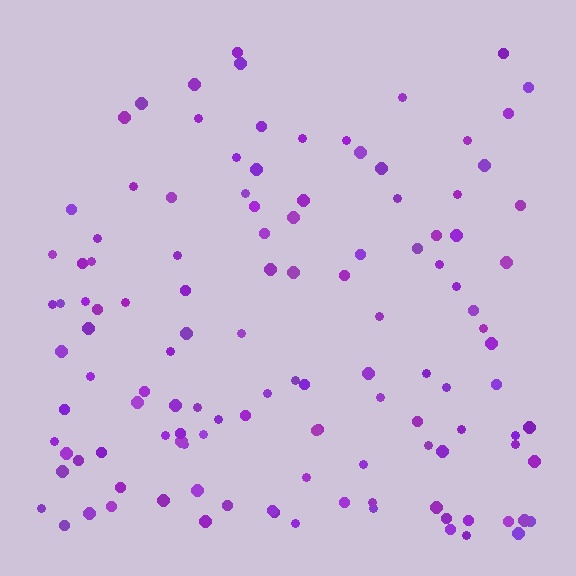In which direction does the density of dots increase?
From top to bottom, with the bottom side densest.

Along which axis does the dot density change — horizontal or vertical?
Vertical.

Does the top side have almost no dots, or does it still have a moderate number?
Still a moderate number, just noticeably fewer than the bottom.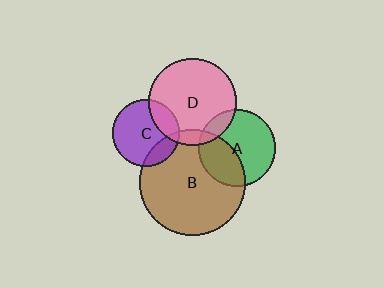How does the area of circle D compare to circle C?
Approximately 1.7 times.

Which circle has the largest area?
Circle B (brown).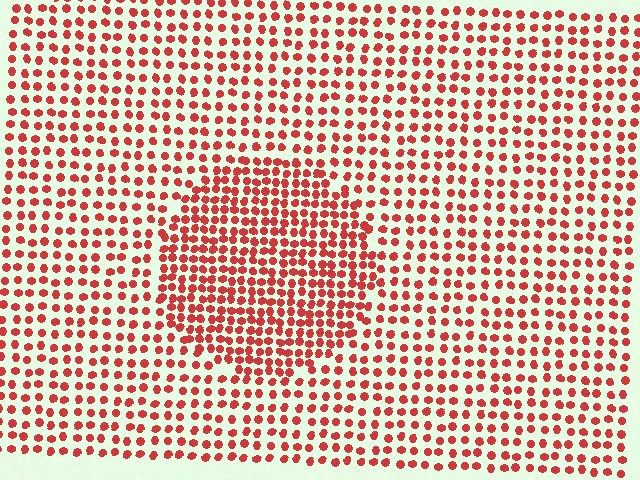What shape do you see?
I see a circle.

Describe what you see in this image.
The image contains small red elements arranged at two different densities. A circle-shaped region is visible where the elements are more densely packed than the surrounding area.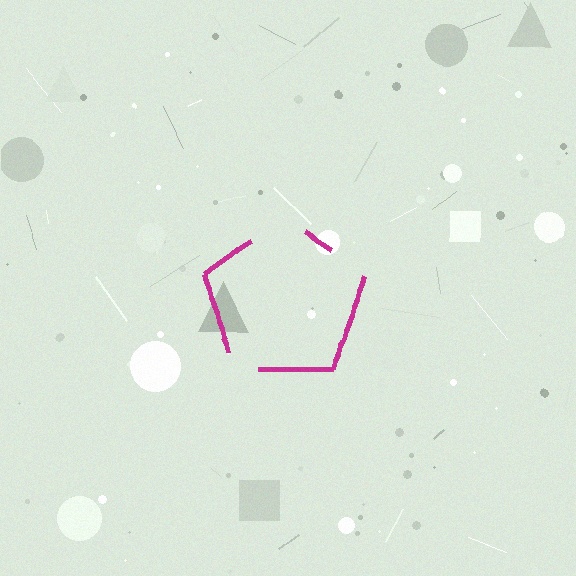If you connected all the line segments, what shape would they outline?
They would outline a pentagon.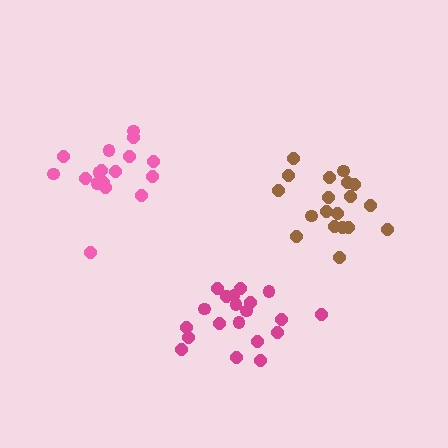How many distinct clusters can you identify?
There are 3 distinct clusters.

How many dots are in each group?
Group 1: 19 dots, Group 2: 17 dots, Group 3: 20 dots (56 total).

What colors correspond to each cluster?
The clusters are colored: brown, pink, magenta.